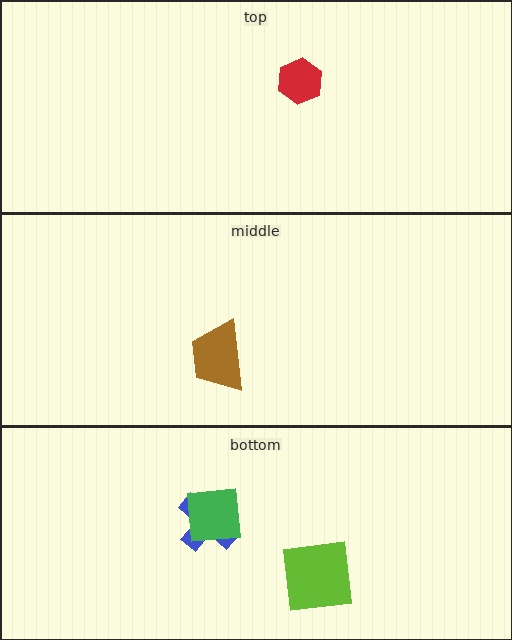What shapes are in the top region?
The red hexagon.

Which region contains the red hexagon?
The top region.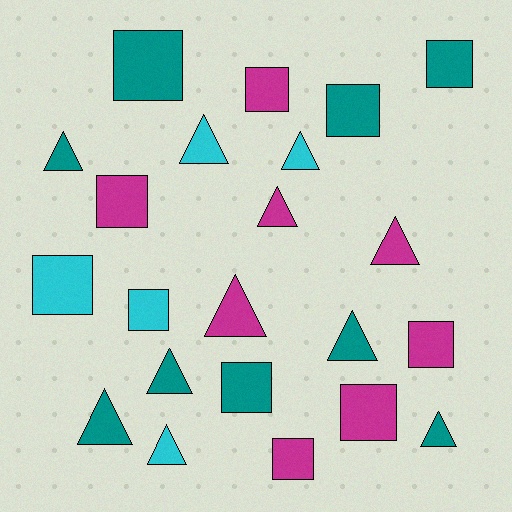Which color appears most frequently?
Teal, with 9 objects.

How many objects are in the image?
There are 22 objects.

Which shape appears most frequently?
Triangle, with 11 objects.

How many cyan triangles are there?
There are 3 cyan triangles.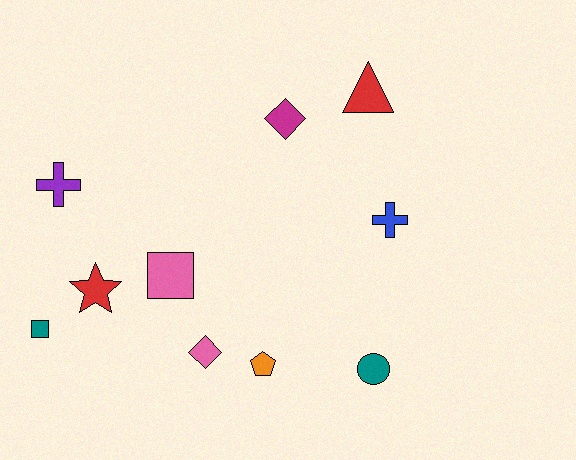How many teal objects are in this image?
There are 2 teal objects.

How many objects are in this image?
There are 10 objects.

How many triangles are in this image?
There is 1 triangle.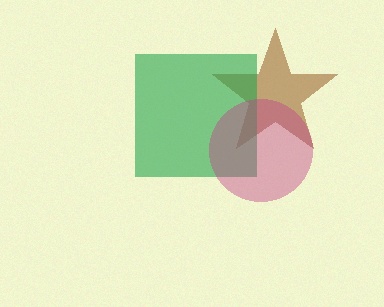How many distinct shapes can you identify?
There are 3 distinct shapes: a brown star, a green square, a magenta circle.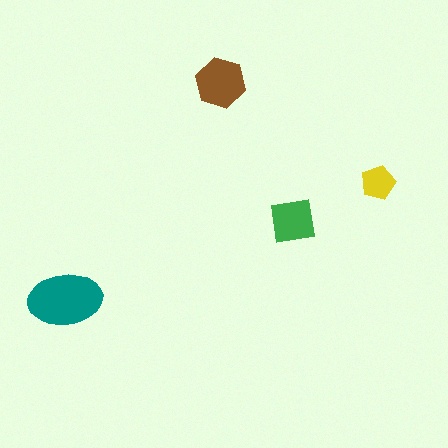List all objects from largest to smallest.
The teal ellipse, the brown hexagon, the green square, the yellow pentagon.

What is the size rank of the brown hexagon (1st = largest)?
2nd.